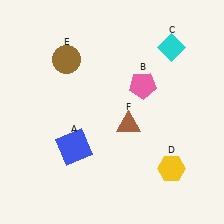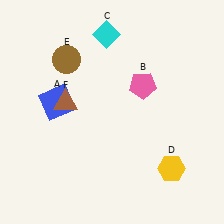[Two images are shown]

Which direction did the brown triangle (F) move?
The brown triangle (F) moved left.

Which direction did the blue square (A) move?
The blue square (A) moved up.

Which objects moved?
The objects that moved are: the blue square (A), the cyan diamond (C), the brown triangle (F).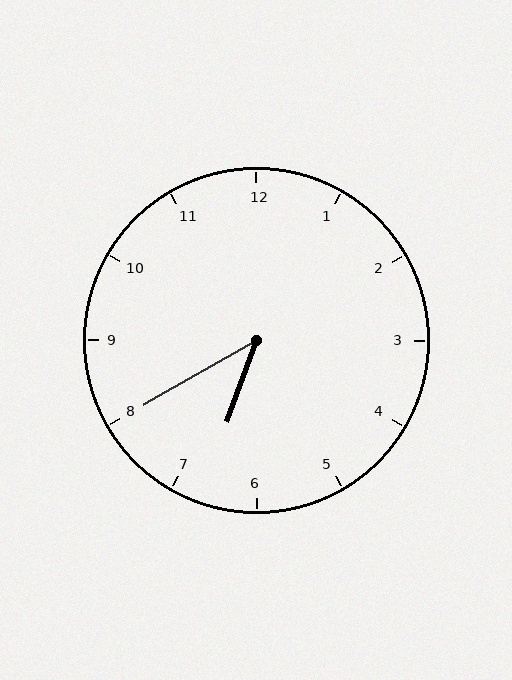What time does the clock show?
6:40.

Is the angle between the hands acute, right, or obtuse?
It is acute.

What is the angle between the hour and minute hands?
Approximately 40 degrees.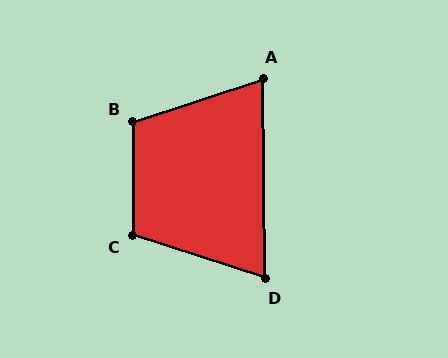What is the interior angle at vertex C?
Approximately 108 degrees (obtuse).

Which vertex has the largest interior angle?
B, at approximately 108 degrees.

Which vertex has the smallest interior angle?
D, at approximately 72 degrees.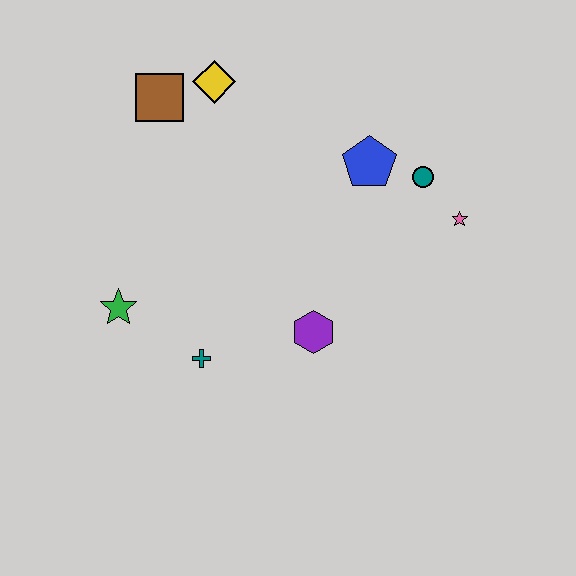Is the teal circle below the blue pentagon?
Yes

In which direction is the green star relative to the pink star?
The green star is to the left of the pink star.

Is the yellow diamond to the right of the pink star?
No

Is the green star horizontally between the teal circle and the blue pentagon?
No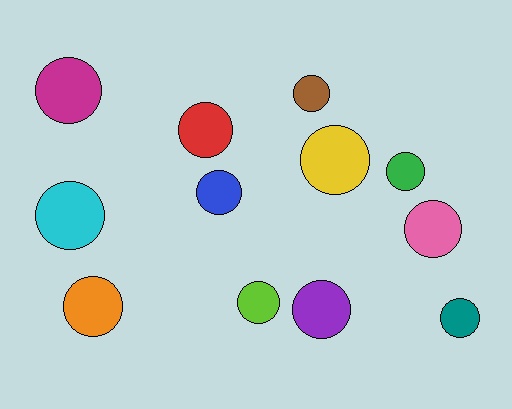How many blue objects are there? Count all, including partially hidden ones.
There is 1 blue object.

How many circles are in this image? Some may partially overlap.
There are 12 circles.